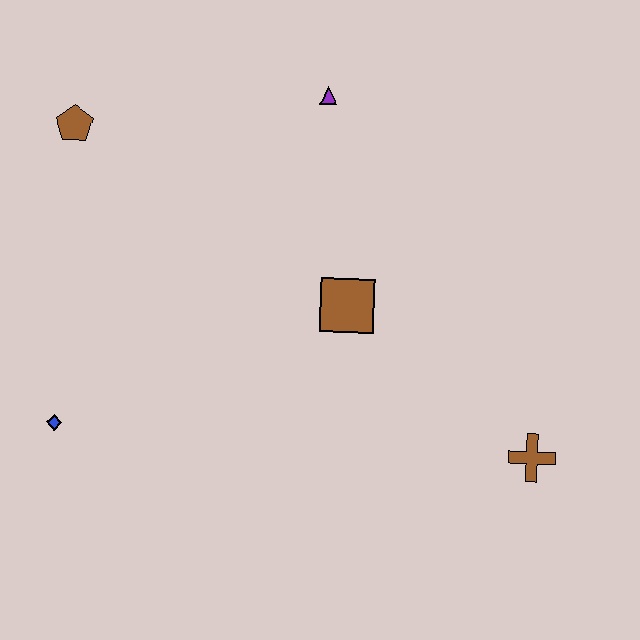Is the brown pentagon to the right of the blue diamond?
Yes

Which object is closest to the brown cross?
The brown square is closest to the brown cross.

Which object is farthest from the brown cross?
The brown pentagon is farthest from the brown cross.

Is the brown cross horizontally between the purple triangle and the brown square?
No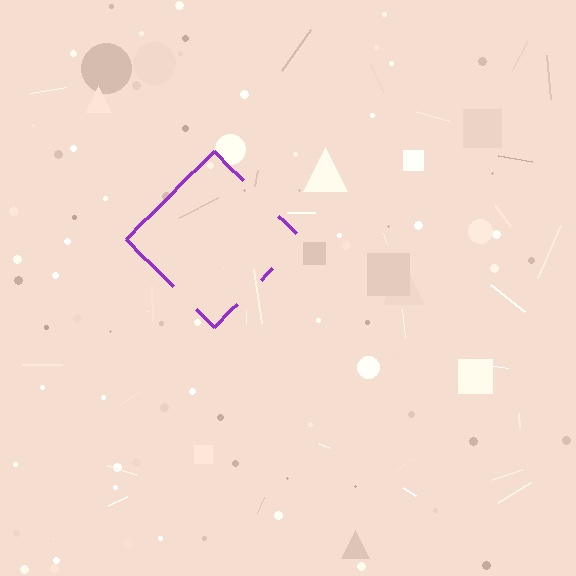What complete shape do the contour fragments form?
The contour fragments form a diamond.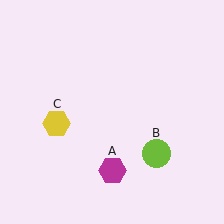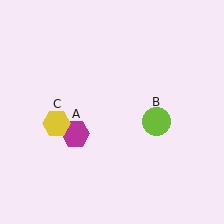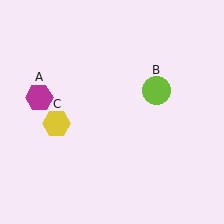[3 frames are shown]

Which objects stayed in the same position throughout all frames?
Yellow hexagon (object C) remained stationary.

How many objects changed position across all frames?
2 objects changed position: magenta hexagon (object A), lime circle (object B).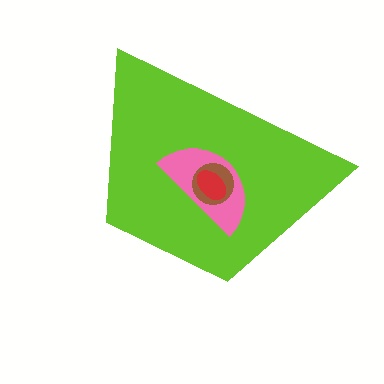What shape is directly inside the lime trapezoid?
The pink semicircle.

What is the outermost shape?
The lime trapezoid.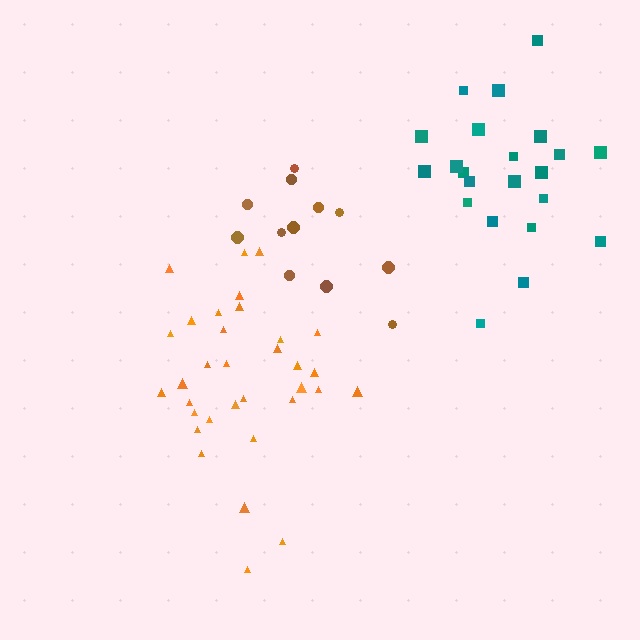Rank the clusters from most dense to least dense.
orange, brown, teal.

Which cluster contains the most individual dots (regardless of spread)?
Orange (33).